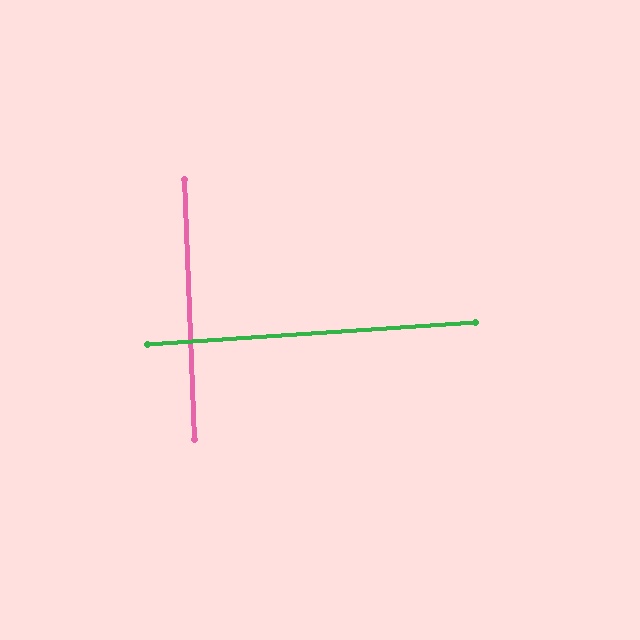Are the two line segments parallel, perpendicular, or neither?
Perpendicular — they meet at approximately 88°.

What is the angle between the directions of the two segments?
Approximately 88 degrees.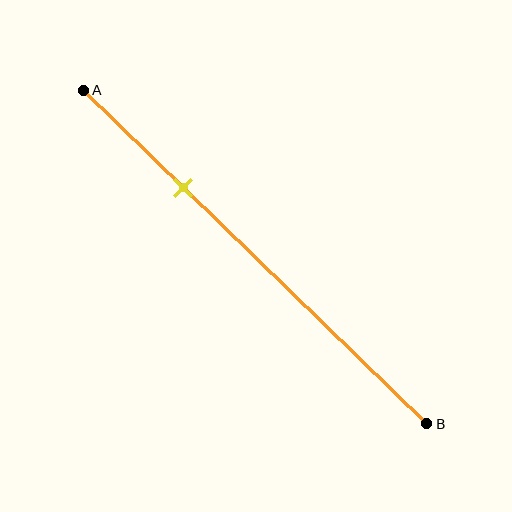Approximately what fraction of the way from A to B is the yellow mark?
The yellow mark is approximately 30% of the way from A to B.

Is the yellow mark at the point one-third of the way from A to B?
No, the mark is at about 30% from A, not at the 33% one-third point.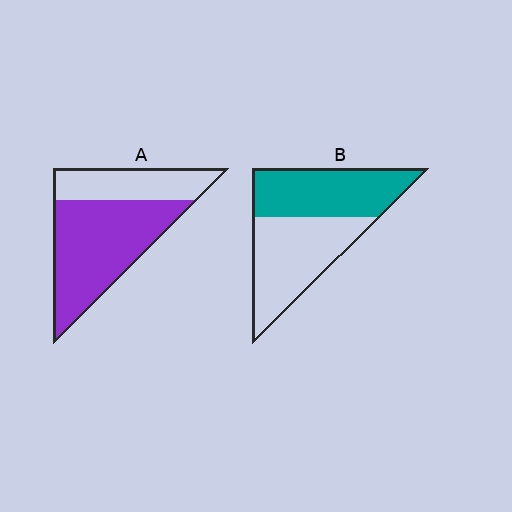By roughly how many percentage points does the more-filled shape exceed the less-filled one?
By roughly 20 percentage points (A over B).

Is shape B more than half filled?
Roughly half.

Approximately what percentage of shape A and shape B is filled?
A is approximately 65% and B is approximately 50%.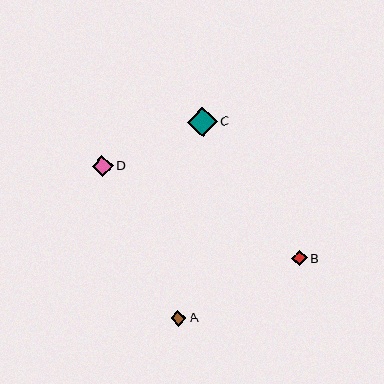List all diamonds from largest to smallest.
From largest to smallest: C, D, B, A.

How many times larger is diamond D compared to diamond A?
Diamond D is approximately 1.3 times the size of diamond A.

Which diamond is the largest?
Diamond C is the largest with a size of approximately 29 pixels.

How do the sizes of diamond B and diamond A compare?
Diamond B and diamond A are approximately the same size.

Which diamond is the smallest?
Diamond A is the smallest with a size of approximately 16 pixels.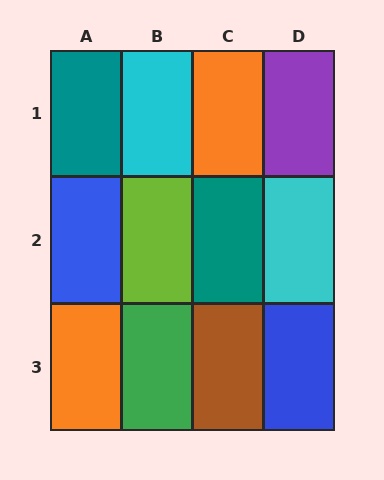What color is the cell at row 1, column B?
Cyan.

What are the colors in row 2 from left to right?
Blue, lime, teal, cyan.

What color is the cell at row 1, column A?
Teal.